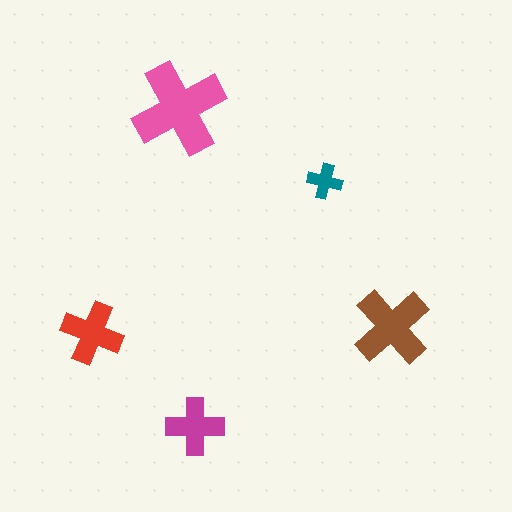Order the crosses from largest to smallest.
the pink one, the brown one, the red one, the magenta one, the teal one.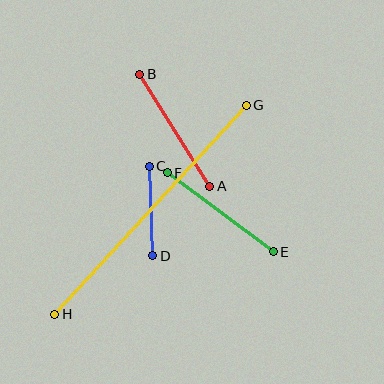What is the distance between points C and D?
The distance is approximately 90 pixels.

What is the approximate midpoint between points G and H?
The midpoint is at approximately (151, 210) pixels.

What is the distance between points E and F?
The distance is approximately 132 pixels.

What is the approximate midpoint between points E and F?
The midpoint is at approximately (220, 212) pixels.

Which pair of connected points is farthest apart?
Points G and H are farthest apart.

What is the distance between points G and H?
The distance is approximately 283 pixels.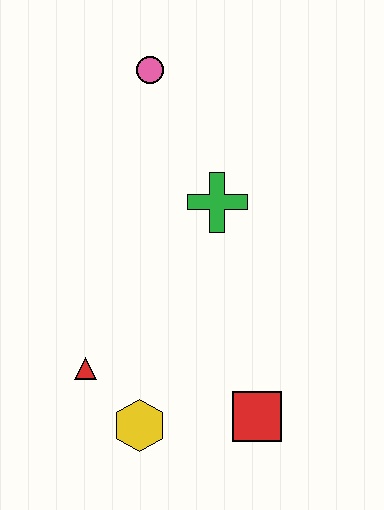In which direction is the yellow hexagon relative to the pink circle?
The yellow hexagon is below the pink circle.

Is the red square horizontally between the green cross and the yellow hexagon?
No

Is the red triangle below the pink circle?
Yes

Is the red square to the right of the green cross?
Yes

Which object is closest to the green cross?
The pink circle is closest to the green cross.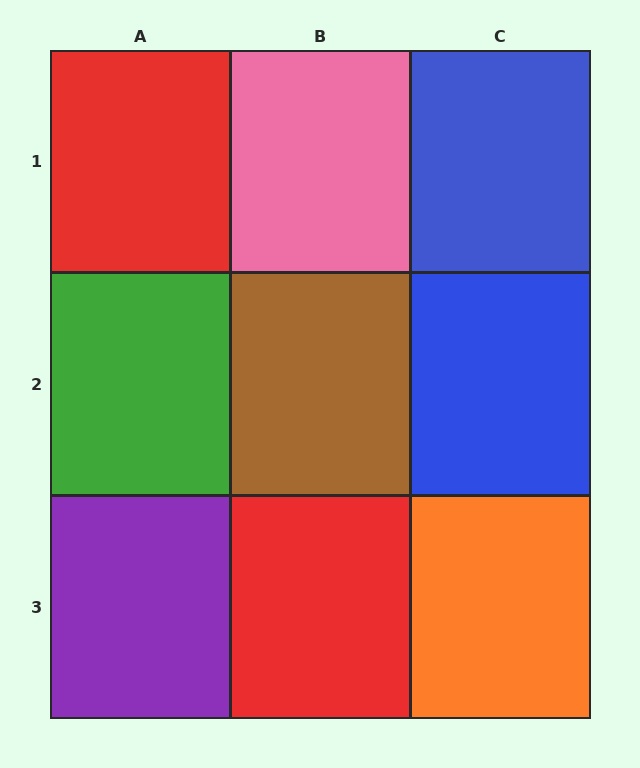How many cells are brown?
1 cell is brown.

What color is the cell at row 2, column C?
Blue.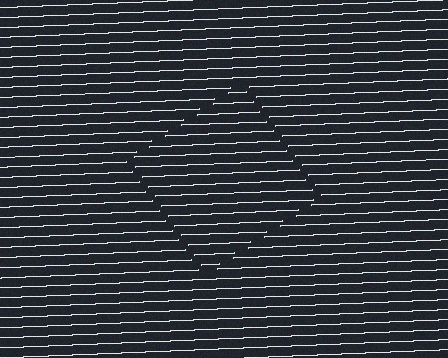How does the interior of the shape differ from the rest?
The interior of the shape contains the same grating, shifted by half a period — the contour is defined by the phase discontinuity where line-ends from the inner and outer gratings abut.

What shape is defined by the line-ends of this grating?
An illusory square. The interior of the shape contains the same grating, shifted by half a period — the contour is defined by the phase discontinuity where line-ends from the inner and outer gratings abut.